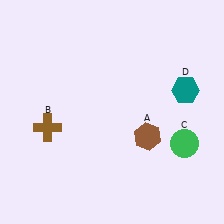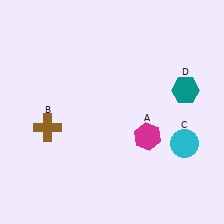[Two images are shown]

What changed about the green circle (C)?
In Image 1, C is green. In Image 2, it changed to cyan.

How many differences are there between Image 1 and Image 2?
There are 2 differences between the two images.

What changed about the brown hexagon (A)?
In Image 1, A is brown. In Image 2, it changed to magenta.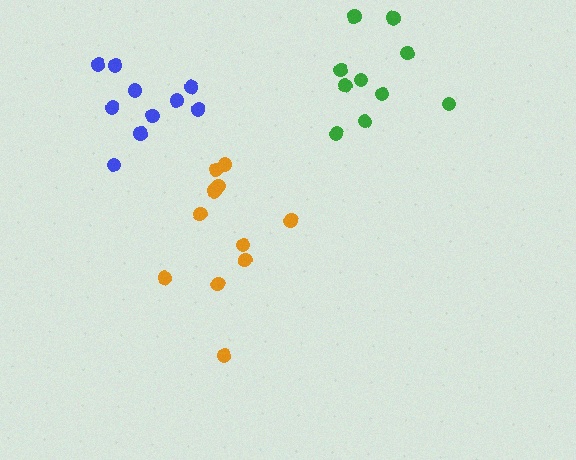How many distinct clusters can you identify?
There are 3 distinct clusters.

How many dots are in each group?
Group 1: 10 dots, Group 2: 10 dots, Group 3: 11 dots (31 total).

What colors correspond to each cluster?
The clusters are colored: blue, green, orange.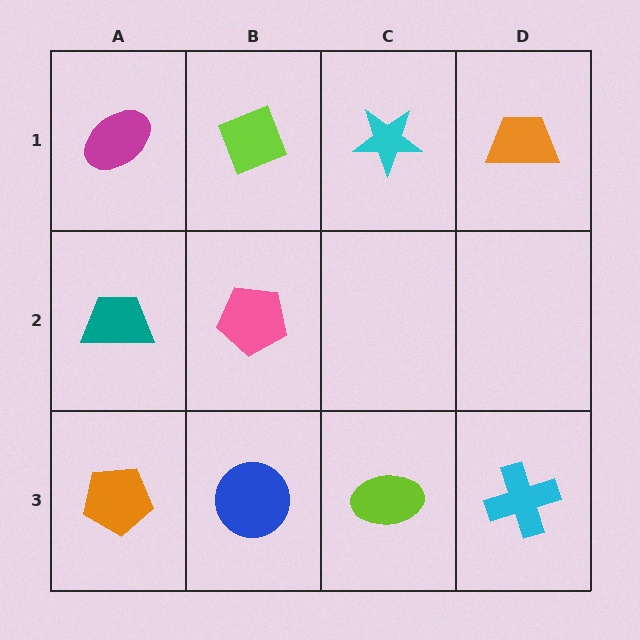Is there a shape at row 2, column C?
No, that cell is empty.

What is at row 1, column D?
An orange trapezoid.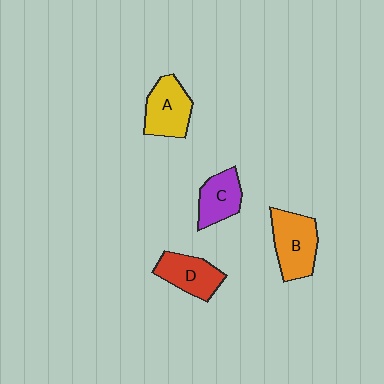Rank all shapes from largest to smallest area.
From largest to smallest: B (orange), A (yellow), D (red), C (purple).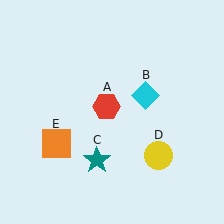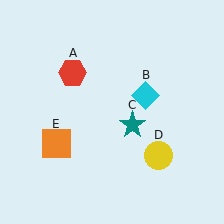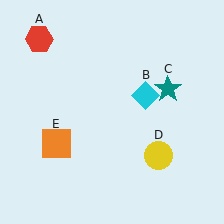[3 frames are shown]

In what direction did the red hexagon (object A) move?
The red hexagon (object A) moved up and to the left.